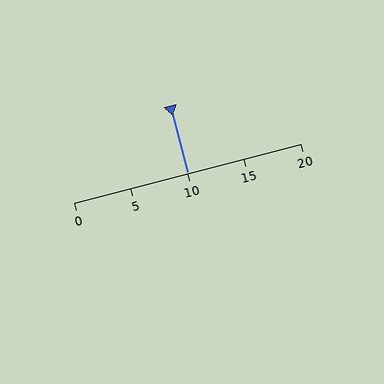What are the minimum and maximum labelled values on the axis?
The axis runs from 0 to 20.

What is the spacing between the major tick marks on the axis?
The major ticks are spaced 5 apart.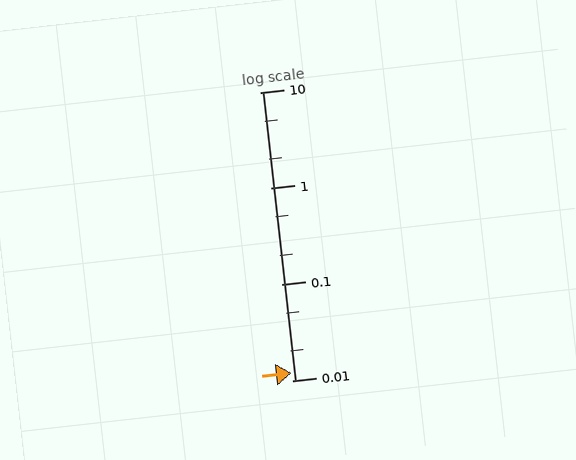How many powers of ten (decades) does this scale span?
The scale spans 3 decades, from 0.01 to 10.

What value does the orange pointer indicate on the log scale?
The pointer indicates approximately 0.012.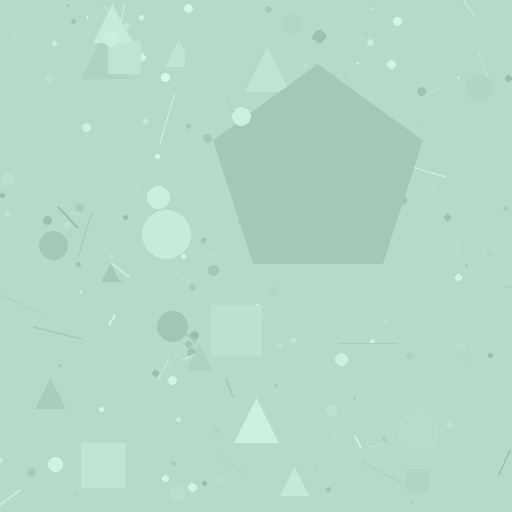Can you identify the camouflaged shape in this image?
The camouflaged shape is a pentagon.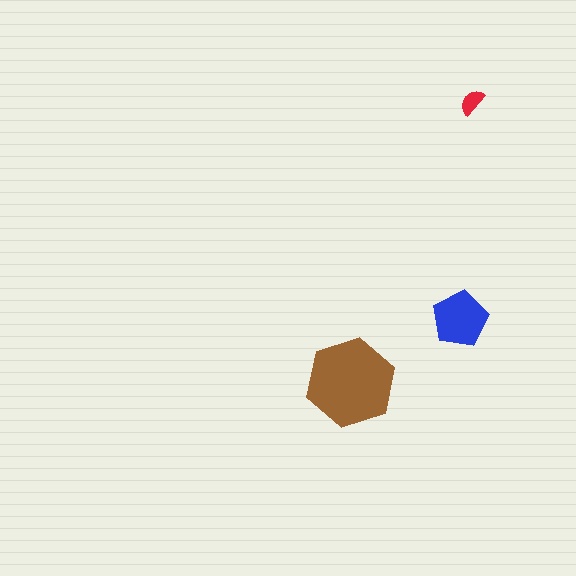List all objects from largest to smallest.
The brown hexagon, the blue pentagon, the red semicircle.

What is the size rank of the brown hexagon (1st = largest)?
1st.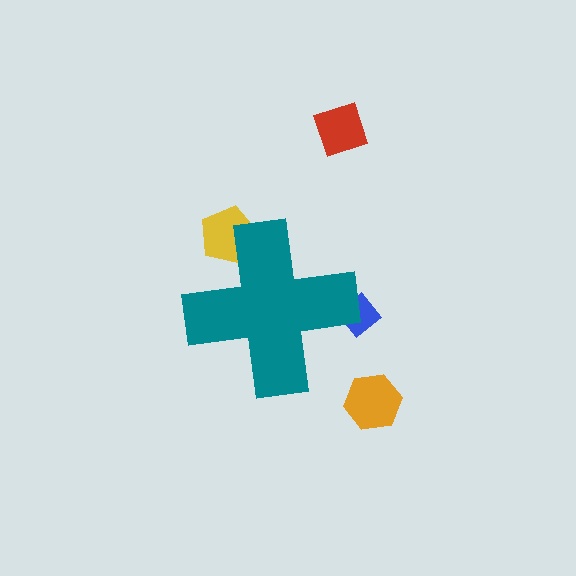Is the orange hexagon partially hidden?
No, the orange hexagon is fully visible.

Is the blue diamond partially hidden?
Yes, the blue diamond is partially hidden behind the teal cross.